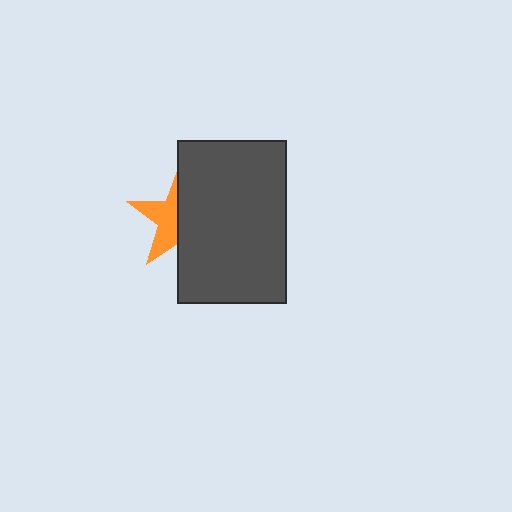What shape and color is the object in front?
The object in front is a dark gray rectangle.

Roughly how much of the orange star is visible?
A small part of it is visible (roughly 45%).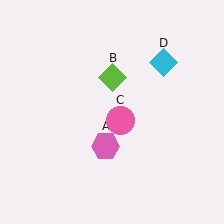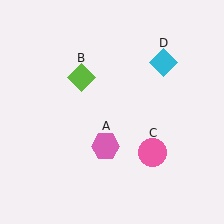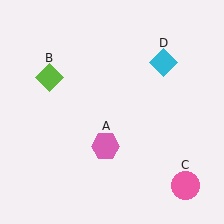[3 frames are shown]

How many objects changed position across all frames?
2 objects changed position: lime diamond (object B), pink circle (object C).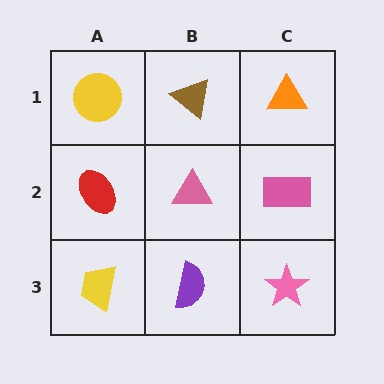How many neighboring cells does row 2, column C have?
3.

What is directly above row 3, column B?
A pink triangle.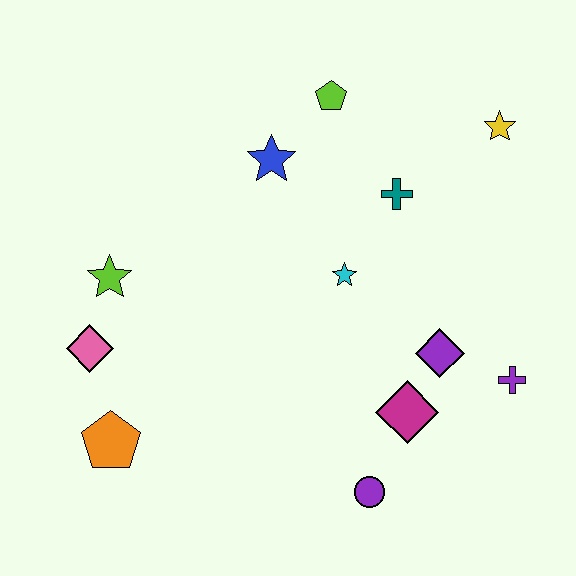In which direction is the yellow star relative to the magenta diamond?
The yellow star is above the magenta diamond.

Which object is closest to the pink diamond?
The lime star is closest to the pink diamond.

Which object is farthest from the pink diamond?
The yellow star is farthest from the pink diamond.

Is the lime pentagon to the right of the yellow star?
No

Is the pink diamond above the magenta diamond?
Yes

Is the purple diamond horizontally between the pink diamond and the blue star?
No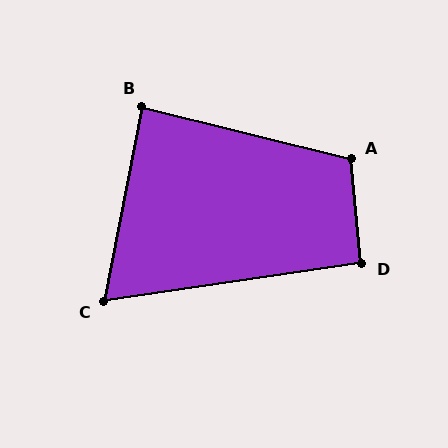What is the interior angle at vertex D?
Approximately 93 degrees (approximately right).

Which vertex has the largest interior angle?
A, at approximately 109 degrees.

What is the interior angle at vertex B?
Approximately 87 degrees (approximately right).